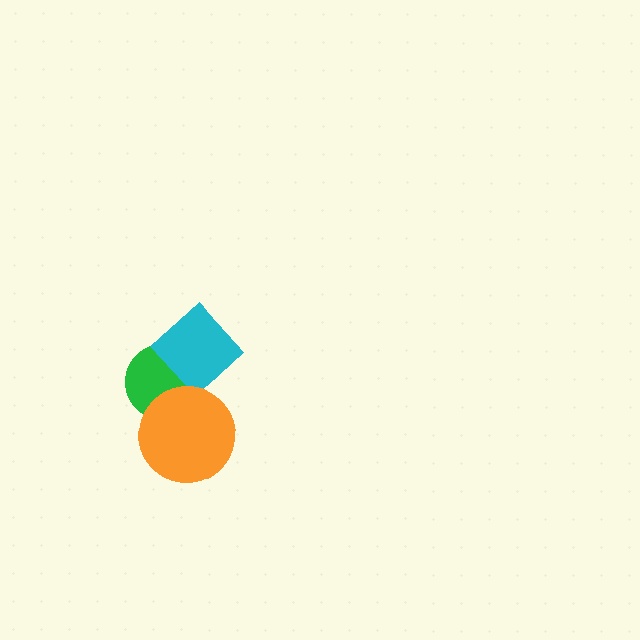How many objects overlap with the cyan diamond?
1 object overlaps with the cyan diamond.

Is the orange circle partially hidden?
No, no other shape covers it.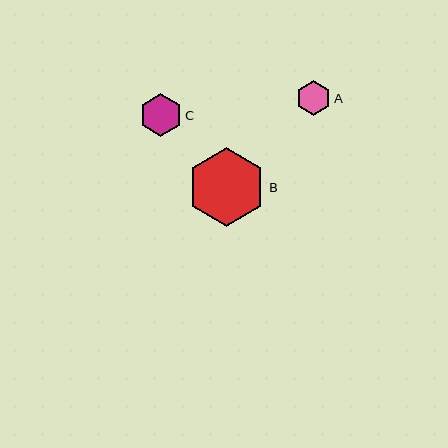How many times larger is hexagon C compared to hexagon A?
Hexagon C is approximately 1.2 times the size of hexagon A.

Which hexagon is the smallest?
Hexagon A is the smallest with a size of approximately 35 pixels.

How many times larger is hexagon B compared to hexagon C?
Hexagon B is approximately 1.9 times the size of hexagon C.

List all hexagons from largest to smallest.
From largest to smallest: B, C, A.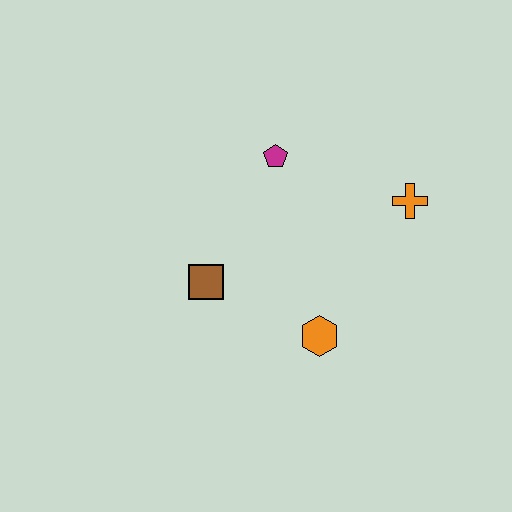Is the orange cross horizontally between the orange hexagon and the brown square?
No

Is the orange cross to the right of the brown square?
Yes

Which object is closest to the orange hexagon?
The brown square is closest to the orange hexagon.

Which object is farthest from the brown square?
The orange cross is farthest from the brown square.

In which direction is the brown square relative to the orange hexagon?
The brown square is to the left of the orange hexagon.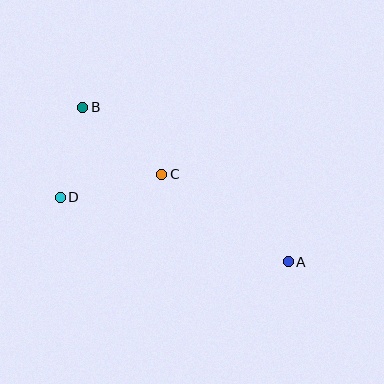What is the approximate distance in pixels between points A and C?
The distance between A and C is approximately 154 pixels.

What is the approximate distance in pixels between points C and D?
The distance between C and D is approximately 104 pixels.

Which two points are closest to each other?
Points B and D are closest to each other.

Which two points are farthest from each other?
Points A and B are farthest from each other.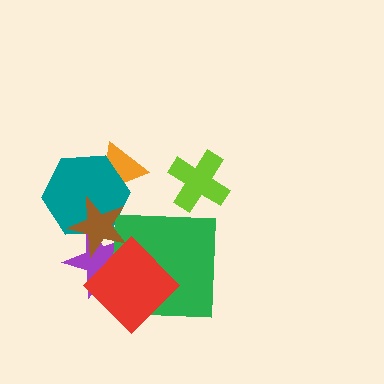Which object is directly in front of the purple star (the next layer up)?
The teal hexagon is directly in front of the purple star.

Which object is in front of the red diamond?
The brown star is in front of the red diamond.